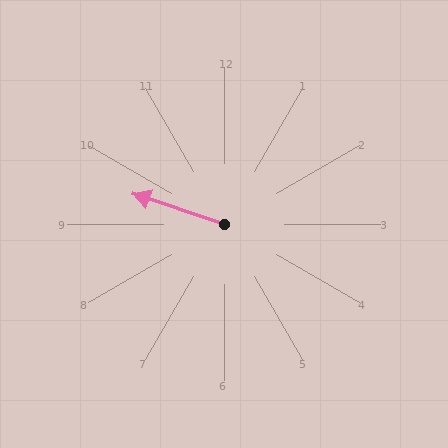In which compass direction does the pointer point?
West.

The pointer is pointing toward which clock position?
Roughly 10 o'clock.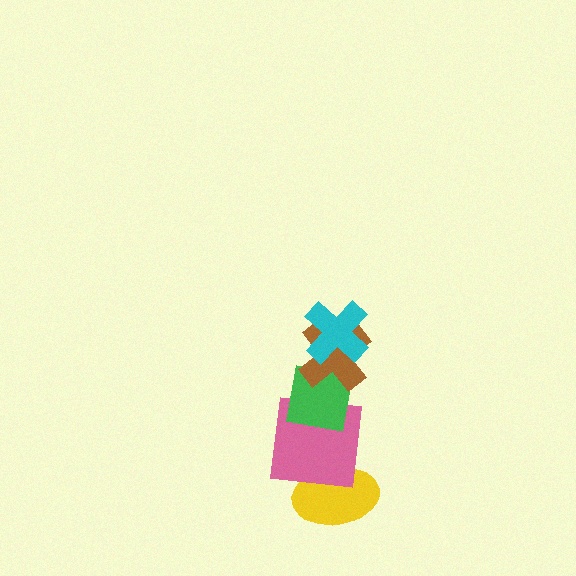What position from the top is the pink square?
The pink square is 4th from the top.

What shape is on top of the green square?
The brown cross is on top of the green square.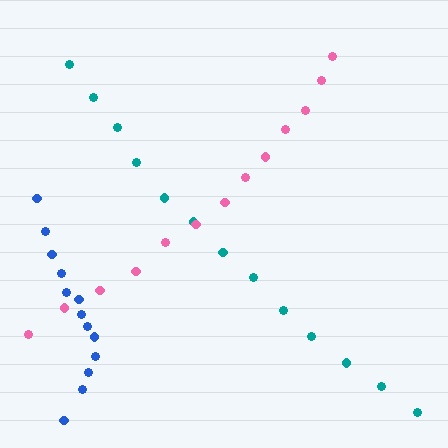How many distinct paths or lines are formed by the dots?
There are 3 distinct paths.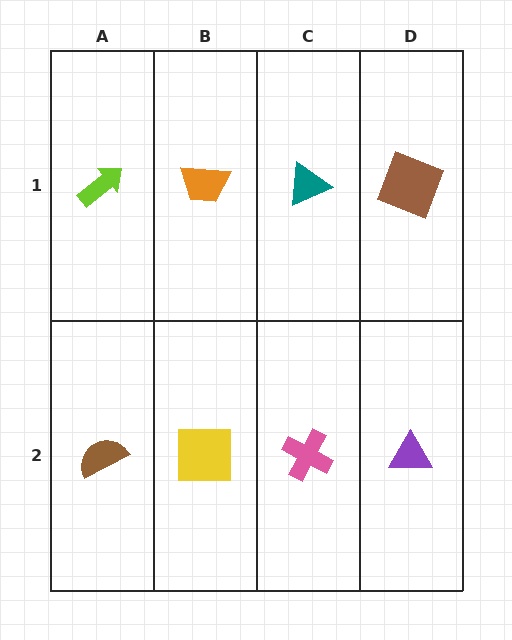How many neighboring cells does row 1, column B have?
3.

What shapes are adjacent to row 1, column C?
A pink cross (row 2, column C), an orange trapezoid (row 1, column B), a brown square (row 1, column D).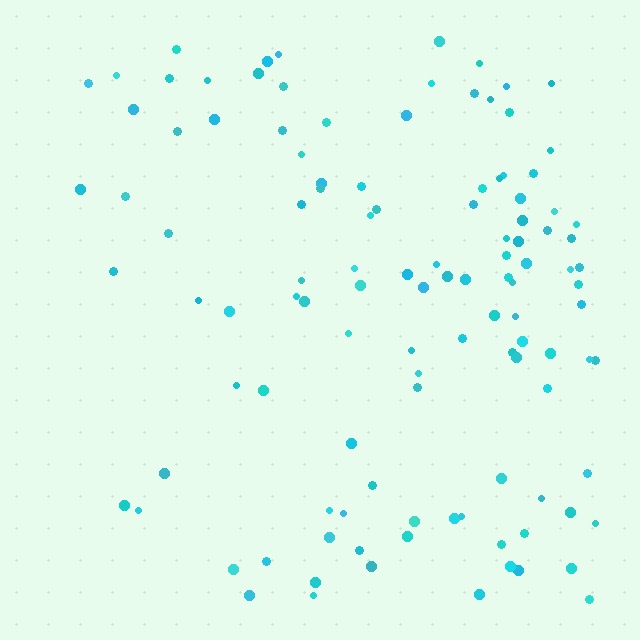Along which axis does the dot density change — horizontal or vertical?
Horizontal.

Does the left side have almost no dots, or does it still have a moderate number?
Still a moderate number, just noticeably fewer than the right.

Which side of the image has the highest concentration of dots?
The right.